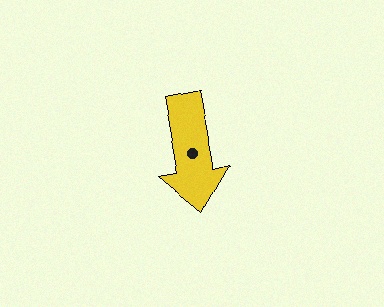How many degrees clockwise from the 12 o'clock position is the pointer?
Approximately 170 degrees.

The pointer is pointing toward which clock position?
Roughly 6 o'clock.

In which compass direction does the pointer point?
South.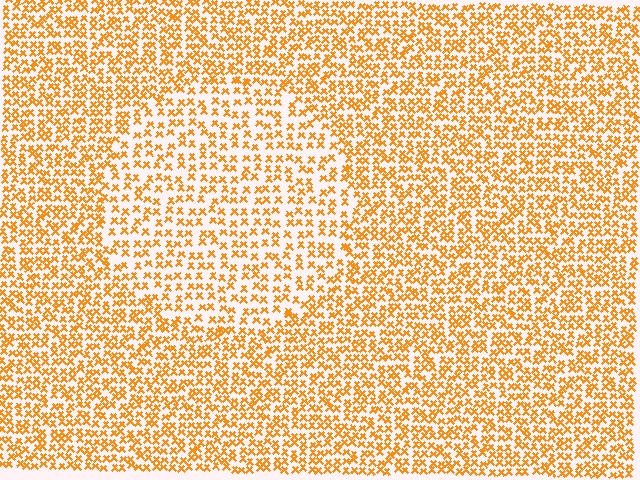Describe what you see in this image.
The image contains small orange elements arranged at two different densities. A circle-shaped region is visible where the elements are less densely packed than the surrounding area.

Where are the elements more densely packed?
The elements are more densely packed outside the circle boundary.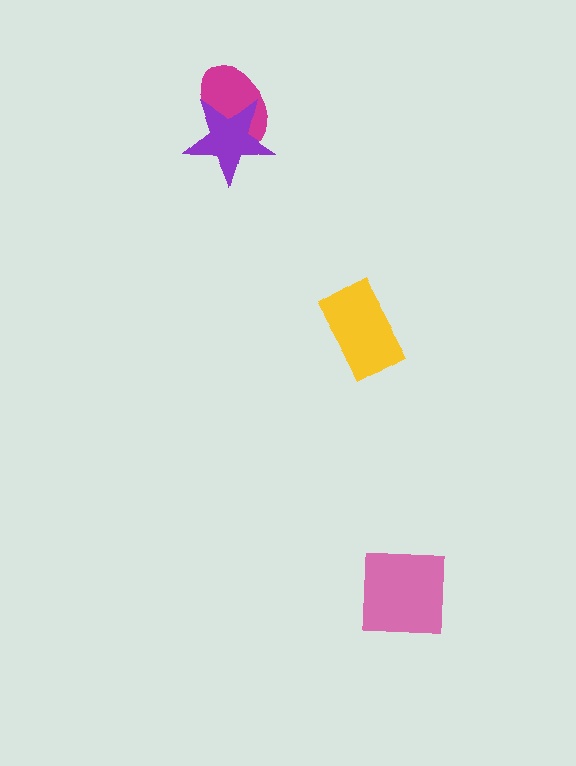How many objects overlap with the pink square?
0 objects overlap with the pink square.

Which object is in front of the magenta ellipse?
The purple star is in front of the magenta ellipse.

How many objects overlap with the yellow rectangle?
0 objects overlap with the yellow rectangle.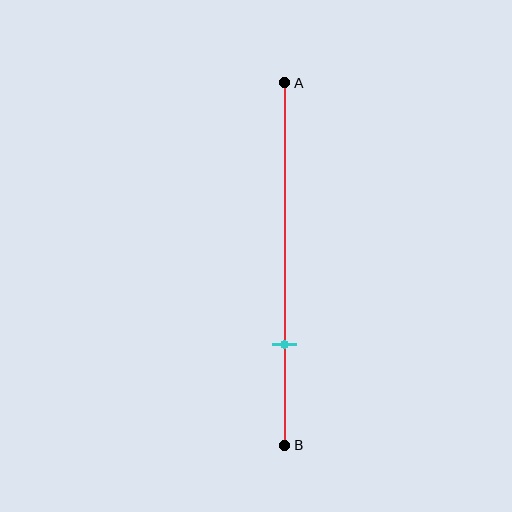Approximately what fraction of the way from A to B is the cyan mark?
The cyan mark is approximately 70% of the way from A to B.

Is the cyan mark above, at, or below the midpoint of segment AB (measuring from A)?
The cyan mark is below the midpoint of segment AB.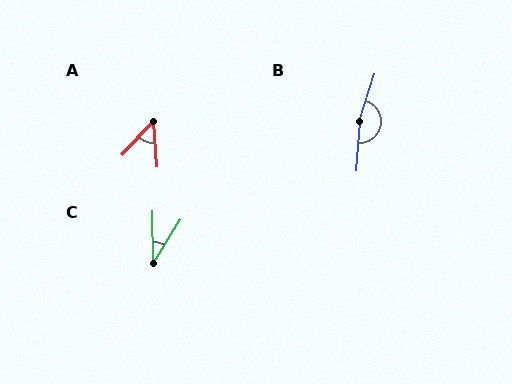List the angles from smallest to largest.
C (32°), A (48°), B (165°).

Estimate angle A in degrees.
Approximately 48 degrees.